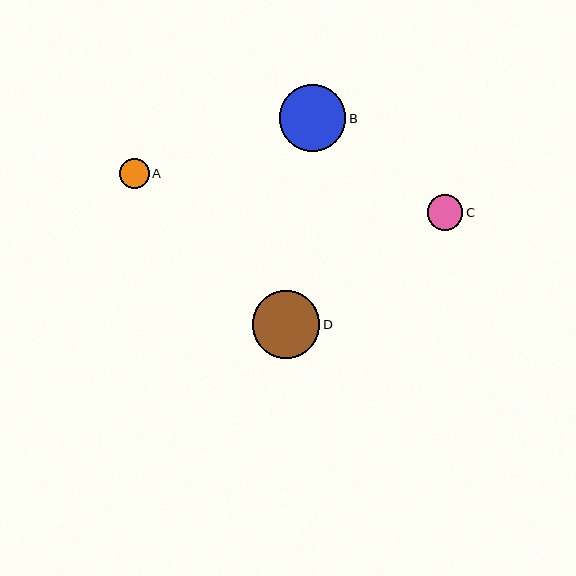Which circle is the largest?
Circle D is the largest with a size of approximately 68 pixels.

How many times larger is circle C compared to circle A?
Circle C is approximately 1.2 times the size of circle A.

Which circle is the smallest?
Circle A is the smallest with a size of approximately 30 pixels.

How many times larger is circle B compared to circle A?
Circle B is approximately 2.2 times the size of circle A.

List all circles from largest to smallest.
From largest to smallest: D, B, C, A.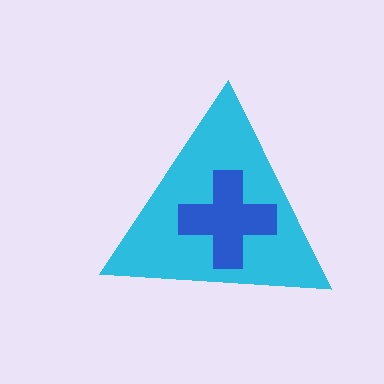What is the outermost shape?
The cyan triangle.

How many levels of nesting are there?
2.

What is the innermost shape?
The blue cross.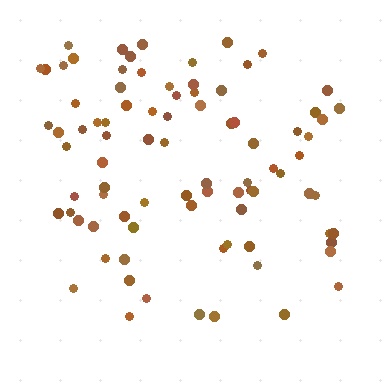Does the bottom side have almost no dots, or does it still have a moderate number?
Still a moderate number, just noticeably fewer than the top.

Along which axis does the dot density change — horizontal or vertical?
Vertical.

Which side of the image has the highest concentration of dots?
The top.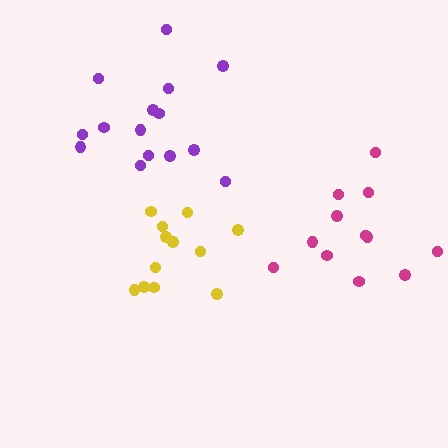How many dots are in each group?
Group 1: 15 dots, Group 2: 12 dots, Group 3: 12 dots (39 total).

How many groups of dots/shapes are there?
There are 3 groups.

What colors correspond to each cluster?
The clusters are colored: purple, yellow, magenta.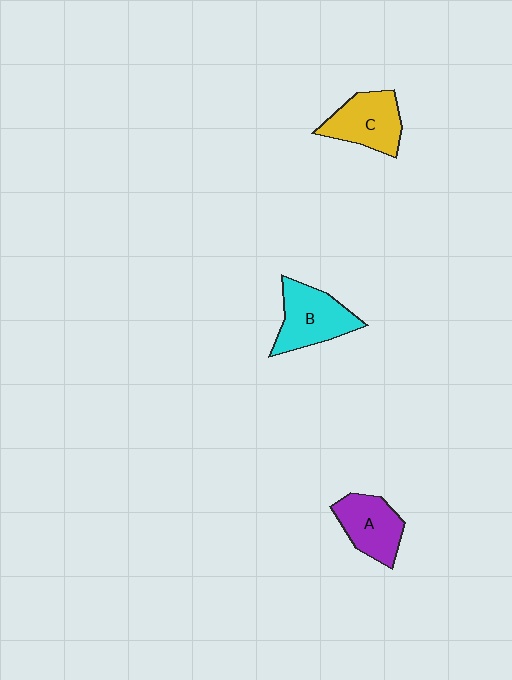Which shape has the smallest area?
Shape A (purple).